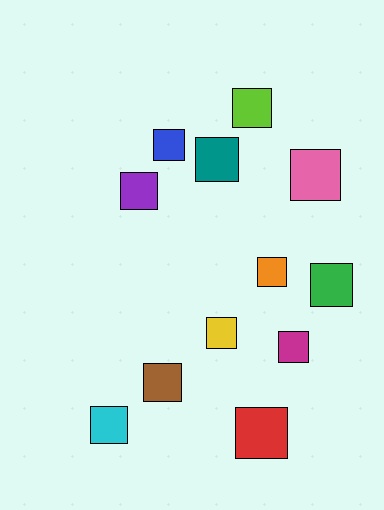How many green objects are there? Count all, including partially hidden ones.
There is 1 green object.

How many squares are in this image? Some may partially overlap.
There are 12 squares.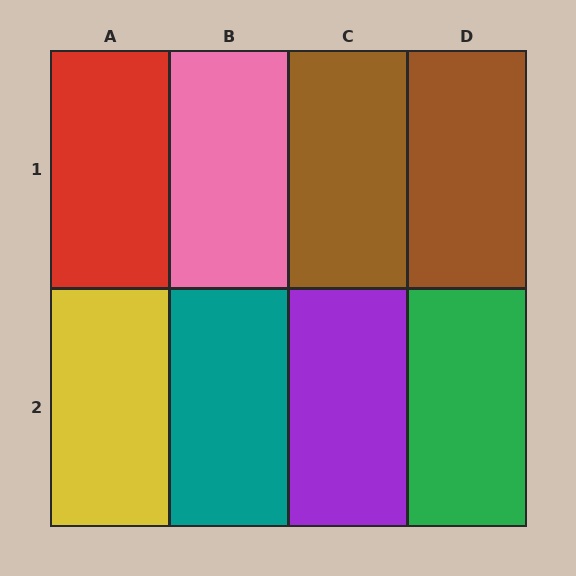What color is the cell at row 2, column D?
Green.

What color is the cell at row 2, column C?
Purple.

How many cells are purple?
1 cell is purple.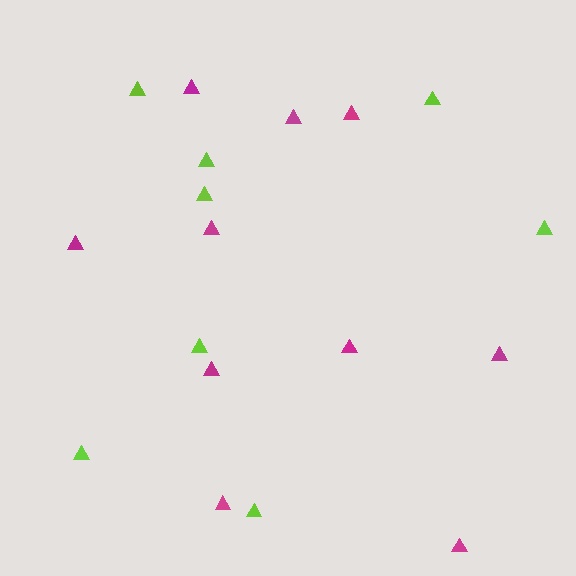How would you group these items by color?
There are 2 groups: one group of magenta triangles (10) and one group of lime triangles (8).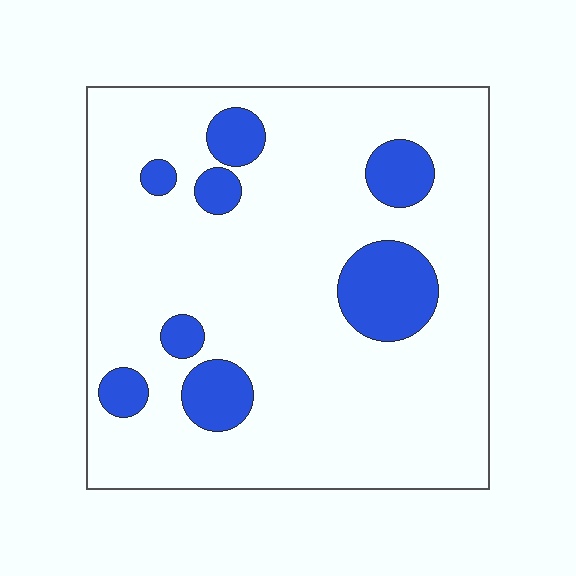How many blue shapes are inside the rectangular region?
8.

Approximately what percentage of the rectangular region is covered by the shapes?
Approximately 15%.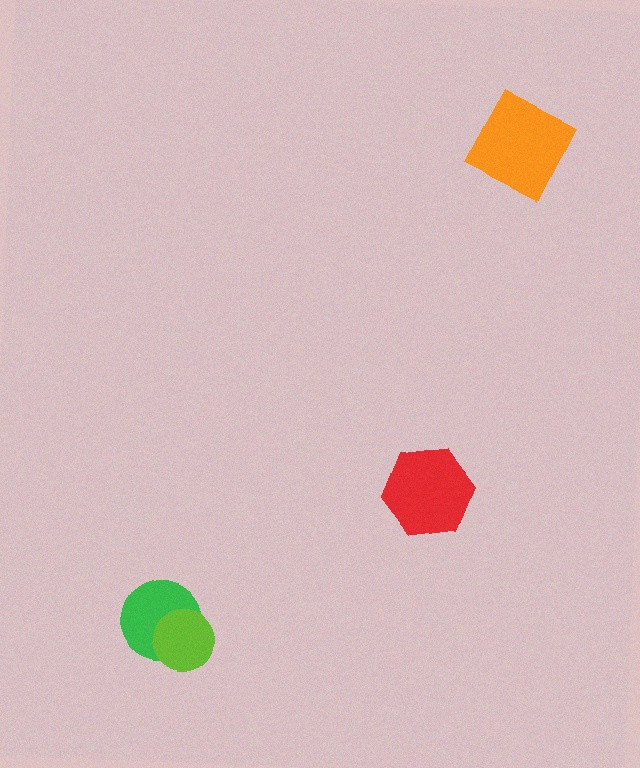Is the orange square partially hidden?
No, no other shape covers it.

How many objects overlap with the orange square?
0 objects overlap with the orange square.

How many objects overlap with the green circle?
1 object overlaps with the green circle.